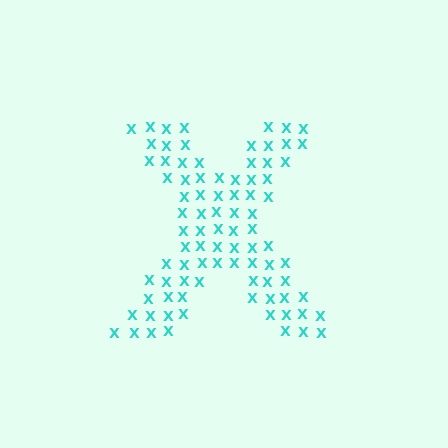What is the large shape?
The large shape is the letter X.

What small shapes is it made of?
It is made of small letter X's.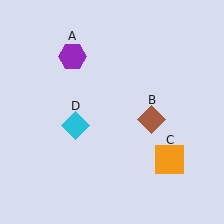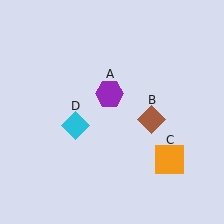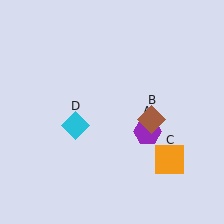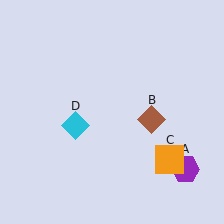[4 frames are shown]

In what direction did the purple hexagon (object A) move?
The purple hexagon (object A) moved down and to the right.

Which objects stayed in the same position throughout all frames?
Brown diamond (object B) and orange square (object C) and cyan diamond (object D) remained stationary.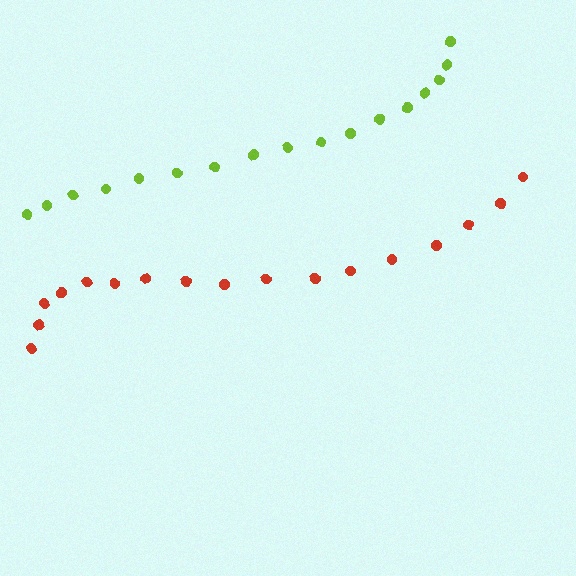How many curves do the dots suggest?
There are 2 distinct paths.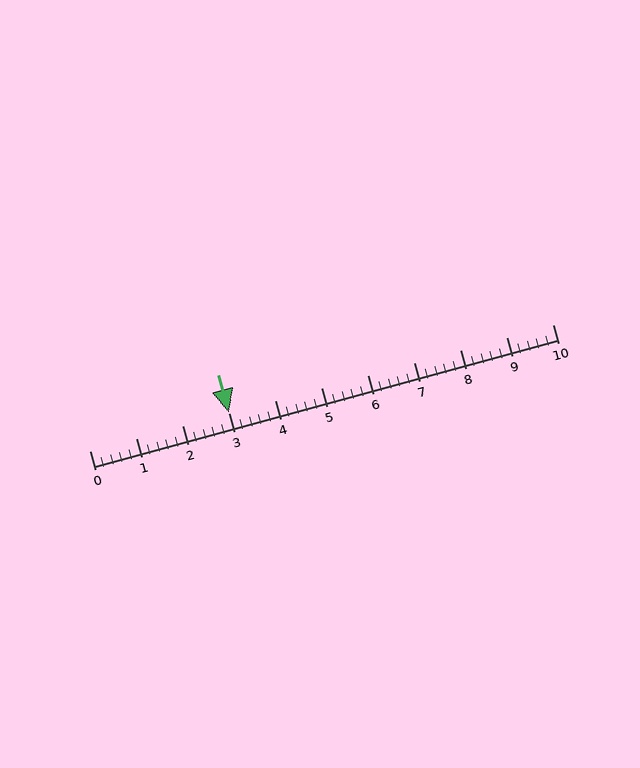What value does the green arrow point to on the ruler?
The green arrow points to approximately 3.0.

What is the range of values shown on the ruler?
The ruler shows values from 0 to 10.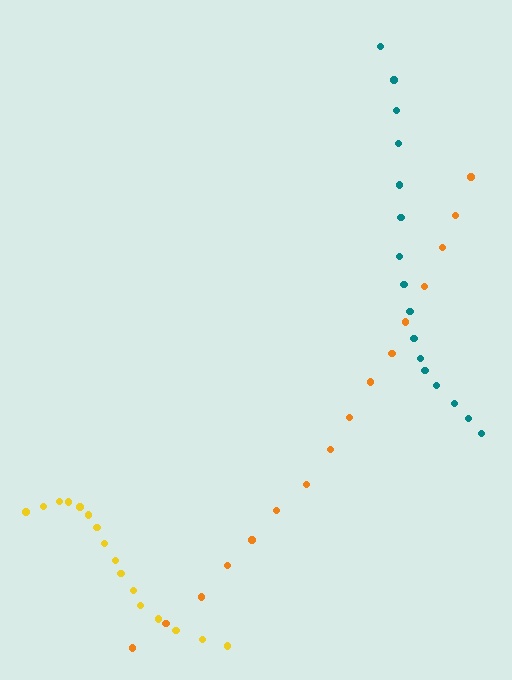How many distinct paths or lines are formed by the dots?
There are 3 distinct paths.